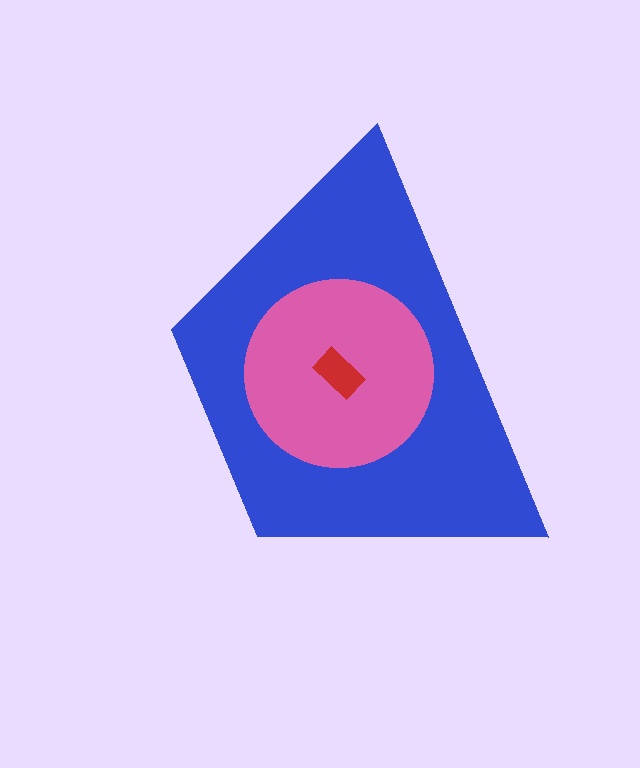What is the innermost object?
The red rectangle.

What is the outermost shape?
The blue trapezoid.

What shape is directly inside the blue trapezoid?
The pink circle.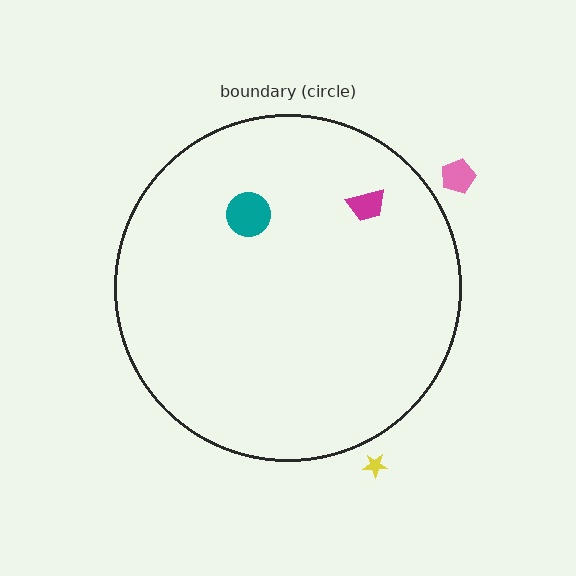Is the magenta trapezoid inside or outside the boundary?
Inside.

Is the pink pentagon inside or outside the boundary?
Outside.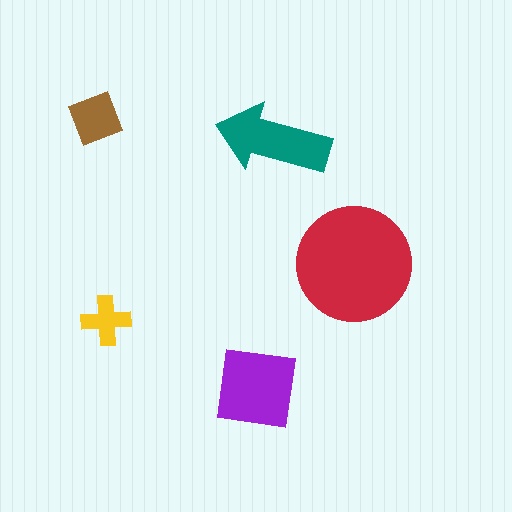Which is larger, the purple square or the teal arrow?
The purple square.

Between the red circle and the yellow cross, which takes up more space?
The red circle.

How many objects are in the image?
There are 5 objects in the image.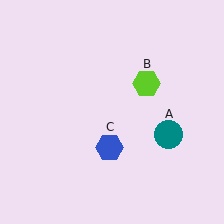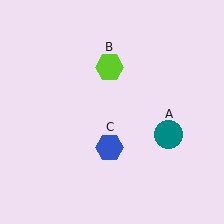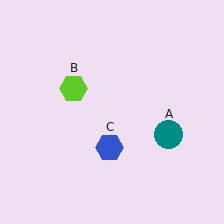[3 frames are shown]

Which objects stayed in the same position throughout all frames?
Teal circle (object A) and blue hexagon (object C) remained stationary.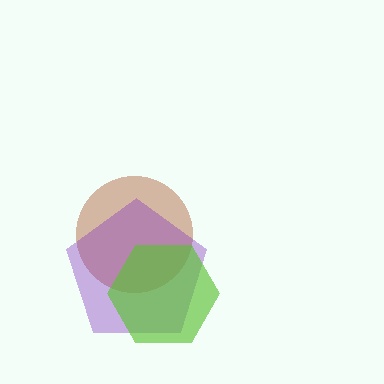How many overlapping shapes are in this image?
There are 3 overlapping shapes in the image.